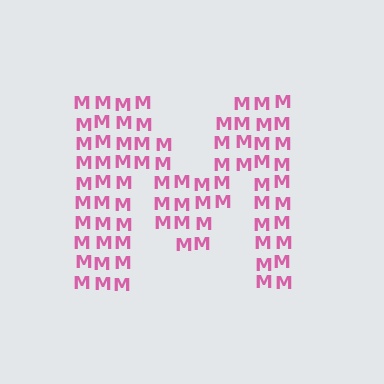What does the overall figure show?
The overall figure shows the letter M.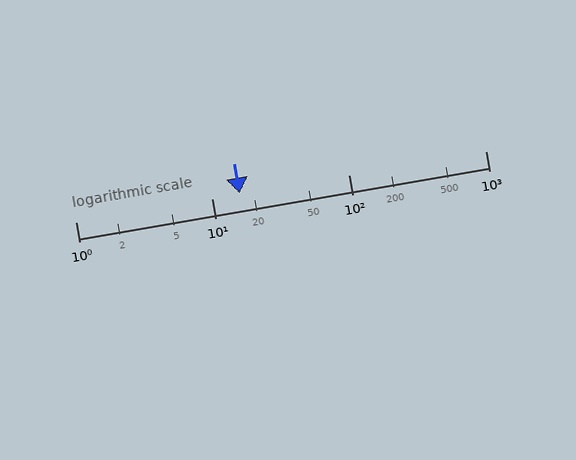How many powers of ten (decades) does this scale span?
The scale spans 3 decades, from 1 to 1000.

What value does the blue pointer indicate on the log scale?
The pointer indicates approximately 16.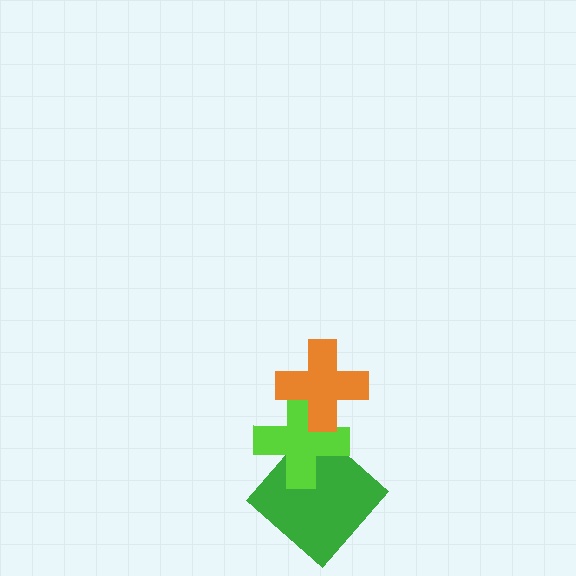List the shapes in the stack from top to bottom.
From top to bottom: the orange cross, the lime cross, the green diamond.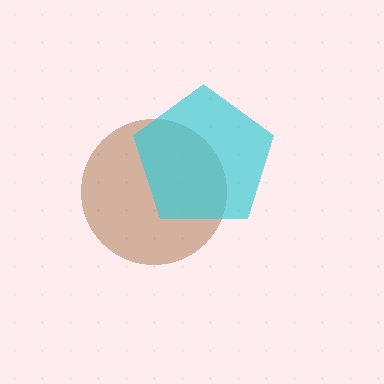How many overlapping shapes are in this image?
There are 2 overlapping shapes in the image.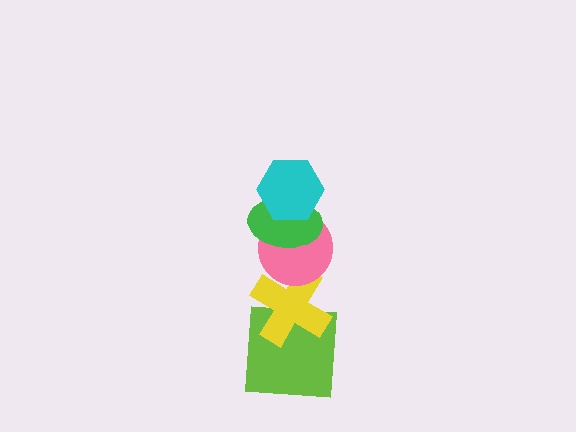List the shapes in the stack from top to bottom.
From top to bottom: the cyan hexagon, the green ellipse, the pink circle, the yellow cross, the lime square.